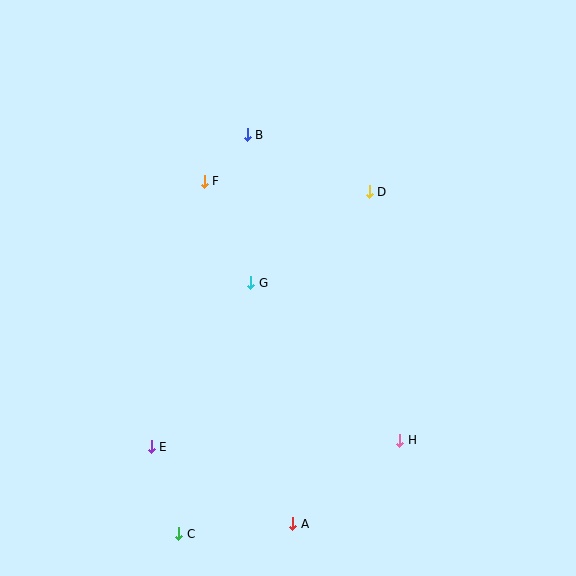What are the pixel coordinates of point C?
Point C is at (178, 534).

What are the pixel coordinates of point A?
Point A is at (293, 524).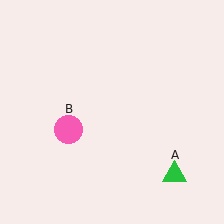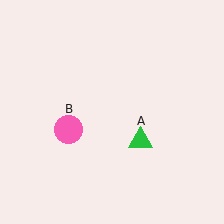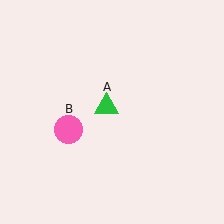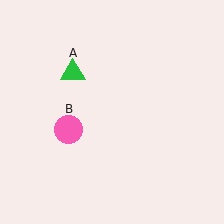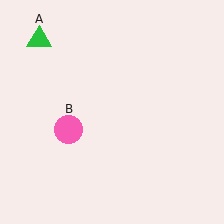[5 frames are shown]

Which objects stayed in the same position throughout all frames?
Pink circle (object B) remained stationary.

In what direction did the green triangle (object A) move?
The green triangle (object A) moved up and to the left.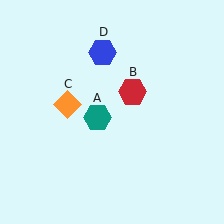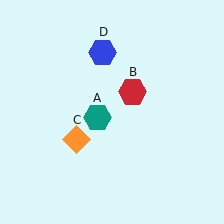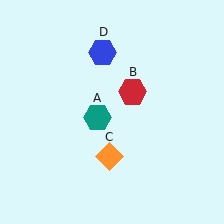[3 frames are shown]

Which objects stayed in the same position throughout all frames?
Teal hexagon (object A) and red hexagon (object B) and blue hexagon (object D) remained stationary.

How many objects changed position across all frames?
1 object changed position: orange diamond (object C).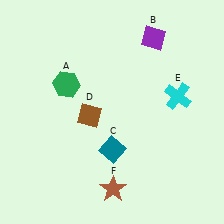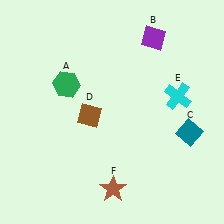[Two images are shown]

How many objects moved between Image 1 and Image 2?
1 object moved between the two images.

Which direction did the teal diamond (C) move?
The teal diamond (C) moved right.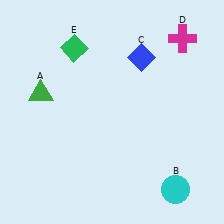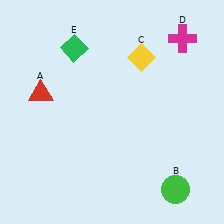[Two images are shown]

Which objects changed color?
A changed from green to red. B changed from cyan to green. C changed from blue to yellow.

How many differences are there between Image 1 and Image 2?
There are 3 differences between the two images.